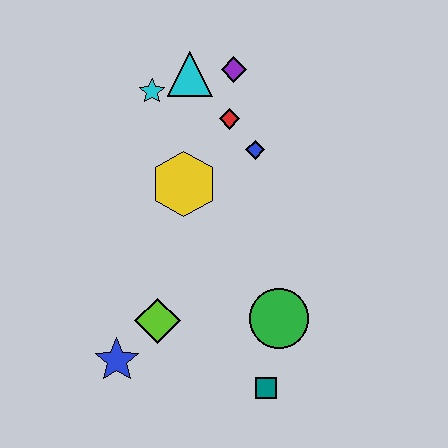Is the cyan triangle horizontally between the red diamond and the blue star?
Yes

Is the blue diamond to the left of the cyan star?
No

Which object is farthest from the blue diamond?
The blue star is farthest from the blue diamond.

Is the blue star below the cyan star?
Yes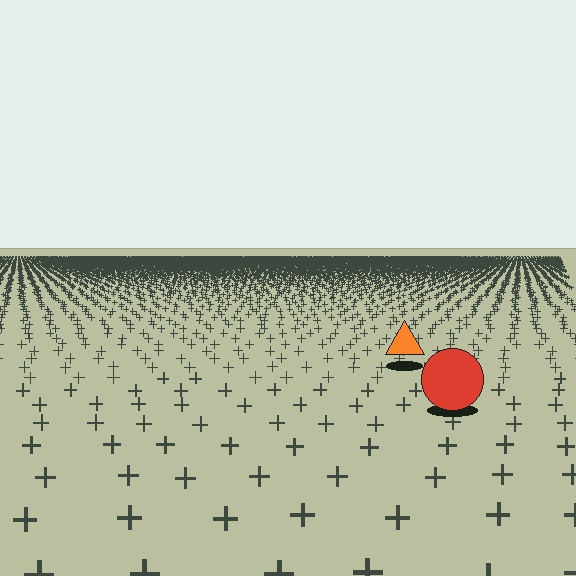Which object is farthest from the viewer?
The orange triangle is farthest from the viewer. It appears smaller and the ground texture around it is denser.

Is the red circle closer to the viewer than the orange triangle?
Yes. The red circle is closer — you can tell from the texture gradient: the ground texture is coarser near it.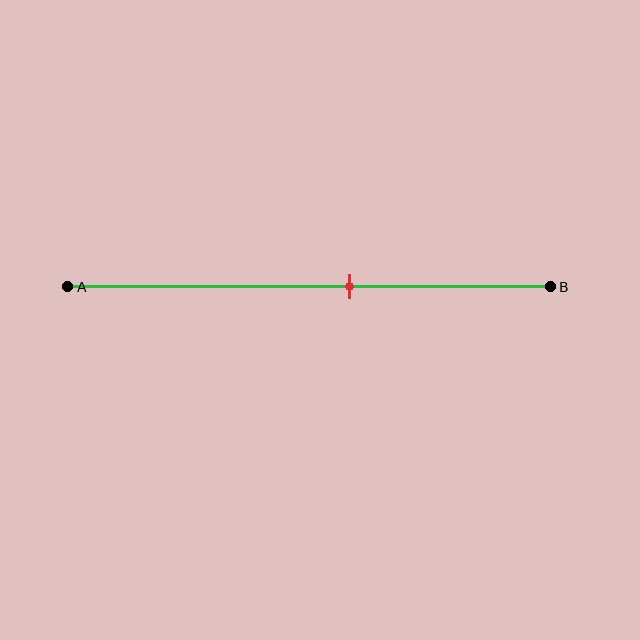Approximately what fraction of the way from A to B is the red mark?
The red mark is approximately 60% of the way from A to B.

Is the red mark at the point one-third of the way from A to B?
No, the mark is at about 60% from A, not at the 33% one-third point.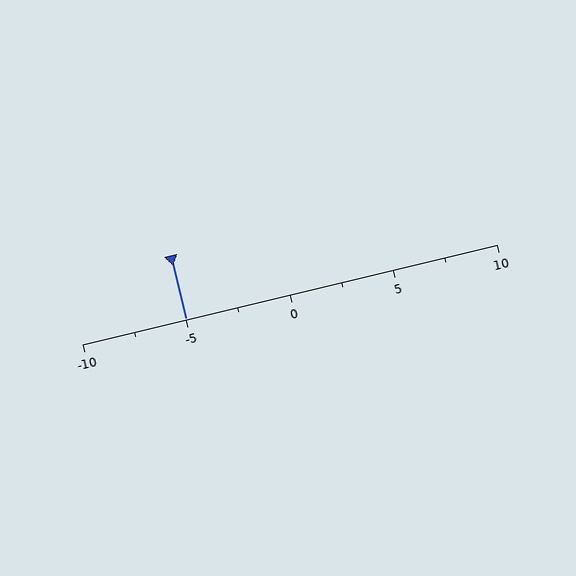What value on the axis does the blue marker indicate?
The marker indicates approximately -5.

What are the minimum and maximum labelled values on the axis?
The axis runs from -10 to 10.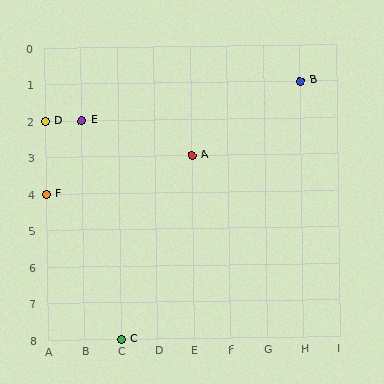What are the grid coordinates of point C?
Point C is at grid coordinates (C, 8).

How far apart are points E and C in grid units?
Points E and C are 1 column and 6 rows apart (about 6.1 grid units diagonally).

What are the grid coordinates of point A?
Point A is at grid coordinates (E, 3).